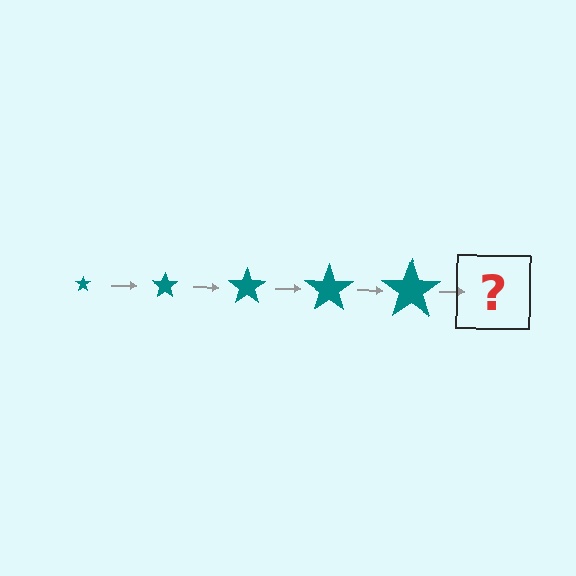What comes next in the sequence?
The next element should be a teal star, larger than the previous one.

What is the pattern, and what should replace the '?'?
The pattern is that the star gets progressively larger each step. The '?' should be a teal star, larger than the previous one.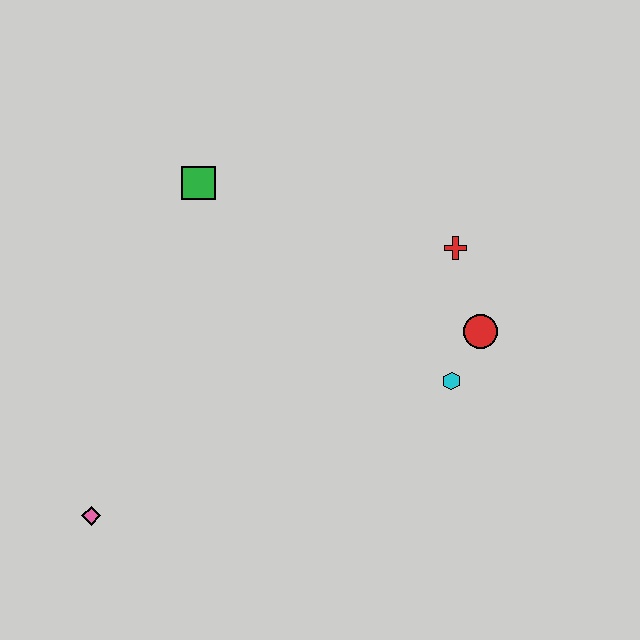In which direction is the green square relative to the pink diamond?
The green square is above the pink diamond.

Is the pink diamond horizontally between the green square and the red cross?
No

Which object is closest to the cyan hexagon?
The red circle is closest to the cyan hexagon.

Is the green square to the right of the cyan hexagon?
No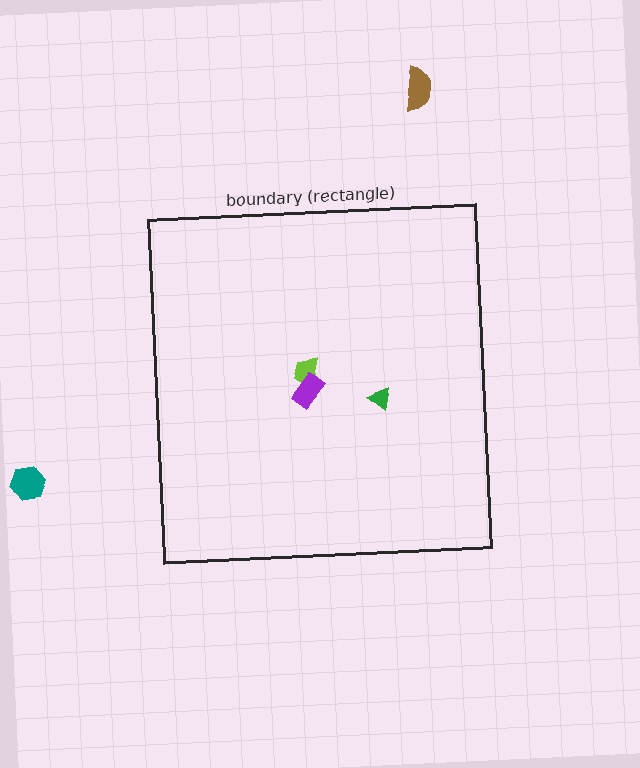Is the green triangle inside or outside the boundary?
Inside.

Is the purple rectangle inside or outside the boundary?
Inside.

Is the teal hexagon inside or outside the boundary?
Outside.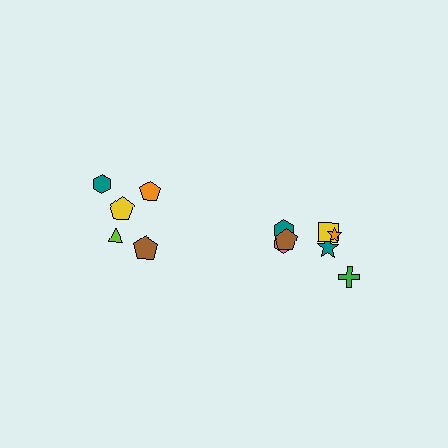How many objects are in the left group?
There are 5 objects.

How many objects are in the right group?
There are 7 objects.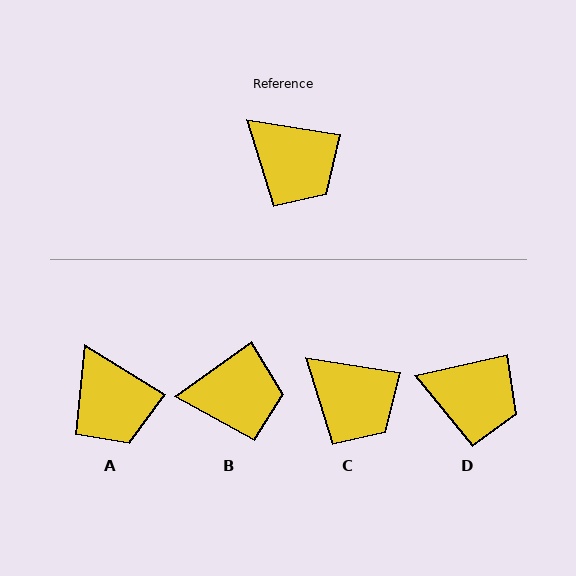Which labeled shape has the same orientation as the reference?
C.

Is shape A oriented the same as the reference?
No, it is off by about 23 degrees.